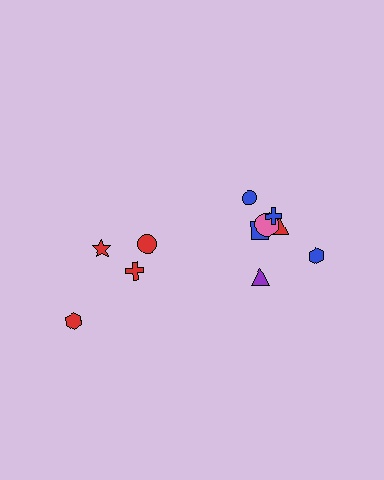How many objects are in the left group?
There are 4 objects.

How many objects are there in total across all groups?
There are 11 objects.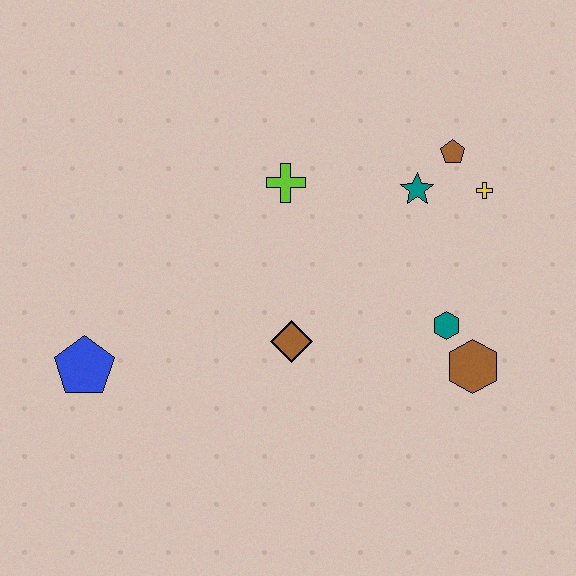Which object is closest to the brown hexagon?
The teal hexagon is closest to the brown hexagon.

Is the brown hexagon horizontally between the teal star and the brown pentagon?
No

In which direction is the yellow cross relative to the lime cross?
The yellow cross is to the right of the lime cross.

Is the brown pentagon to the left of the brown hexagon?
Yes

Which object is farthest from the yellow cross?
The blue pentagon is farthest from the yellow cross.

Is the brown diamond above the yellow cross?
No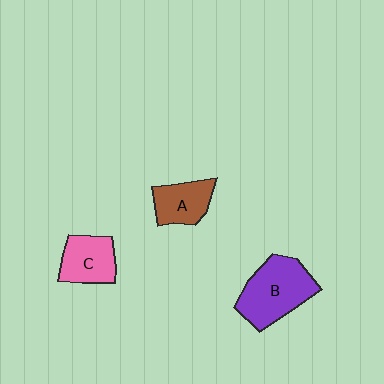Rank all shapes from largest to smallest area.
From largest to smallest: B (purple), C (pink), A (brown).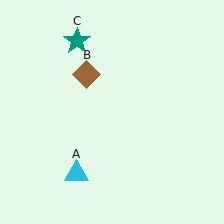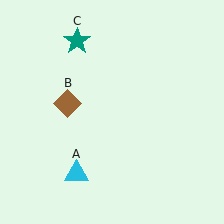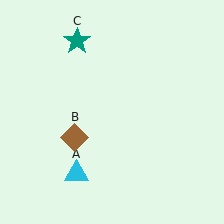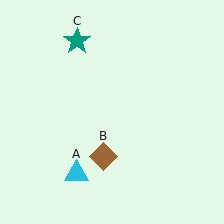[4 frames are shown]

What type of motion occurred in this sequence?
The brown diamond (object B) rotated counterclockwise around the center of the scene.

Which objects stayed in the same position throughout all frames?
Cyan triangle (object A) and teal star (object C) remained stationary.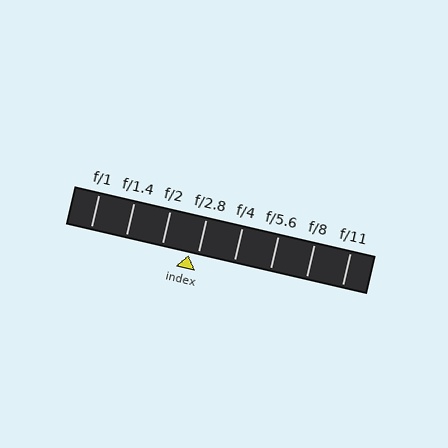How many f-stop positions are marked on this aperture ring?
There are 8 f-stop positions marked.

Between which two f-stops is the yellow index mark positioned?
The index mark is between f/2 and f/2.8.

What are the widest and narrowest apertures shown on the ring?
The widest aperture shown is f/1 and the narrowest is f/11.